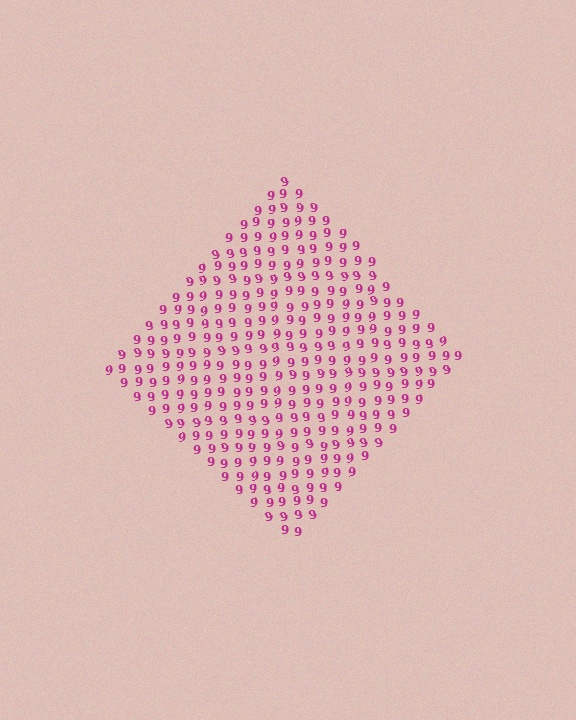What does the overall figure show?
The overall figure shows a diamond.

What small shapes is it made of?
It is made of small digit 9's.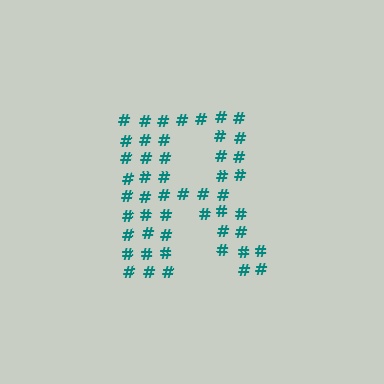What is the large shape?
The large shape is the letter R.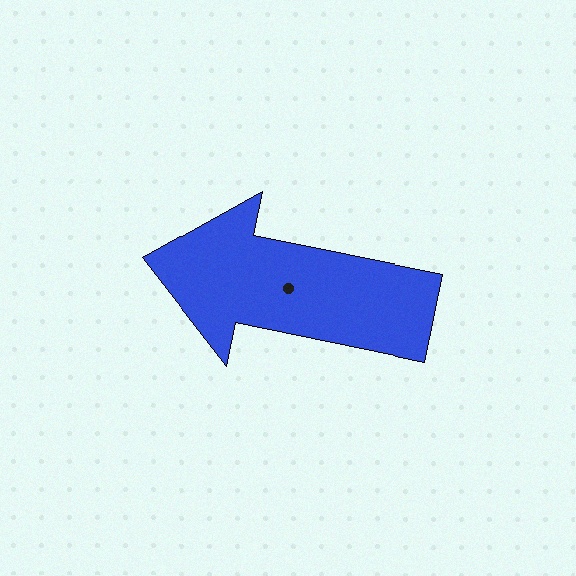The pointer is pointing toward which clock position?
Roughly 9 o'clock.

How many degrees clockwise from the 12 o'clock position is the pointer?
Approximately 281 degrees.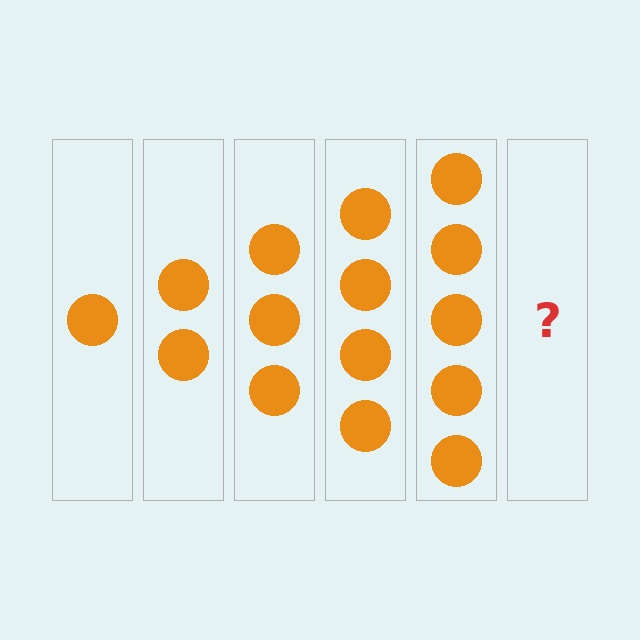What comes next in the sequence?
The next element should be 6 circles.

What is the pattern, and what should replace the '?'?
The pattern is that each step adds one more circle. The '?' should be 6 circles.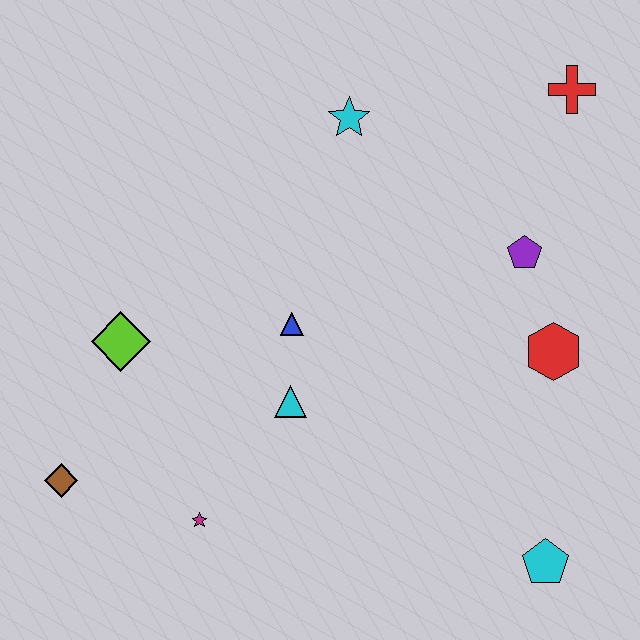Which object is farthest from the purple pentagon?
The brown diamond is farthest from the purple pentagon.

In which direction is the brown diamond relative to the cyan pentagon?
The brown diamond is to the left of the cyan pentagon.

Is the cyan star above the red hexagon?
Yes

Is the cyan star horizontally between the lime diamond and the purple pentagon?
Yes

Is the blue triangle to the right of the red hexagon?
No